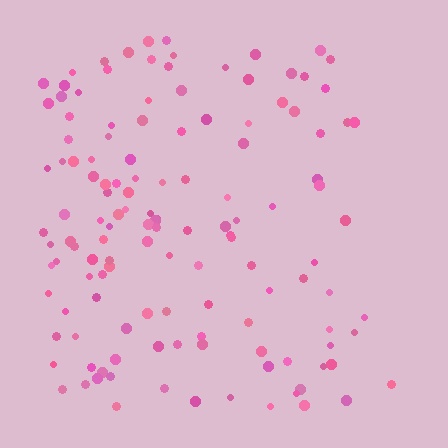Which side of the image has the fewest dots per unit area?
The right.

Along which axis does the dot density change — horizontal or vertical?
Horizontal.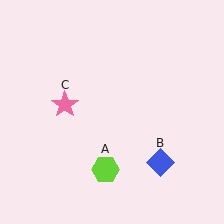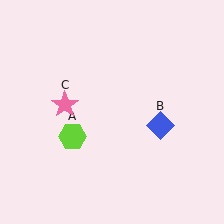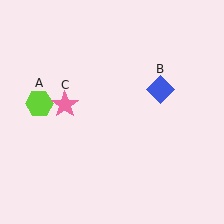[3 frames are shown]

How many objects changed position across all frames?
2 objects changed position: lime hexagon (object A), blue diamond (object B).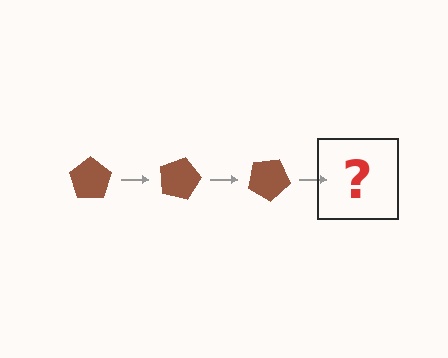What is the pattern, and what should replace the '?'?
The pattern is that the pentagon rotates 15 degrees each step. The '?' should be a brown pentagon rotated 45 degrees.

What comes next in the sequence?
The next element should be a brown pentagon rotated 45 degrees.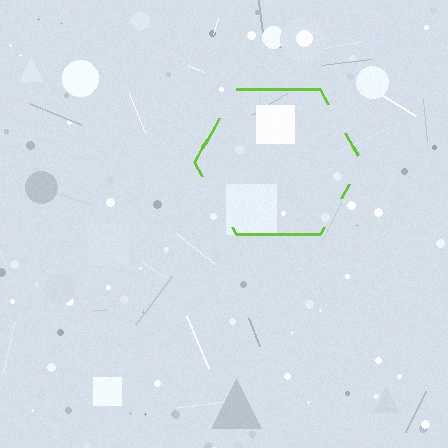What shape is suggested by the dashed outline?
The dashed outline suggests a hexagon.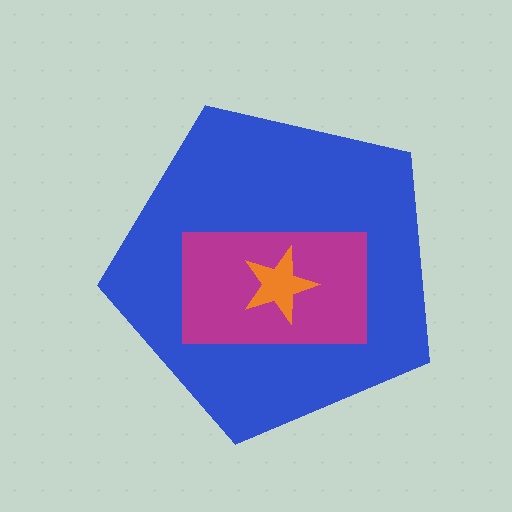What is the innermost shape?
The orange star.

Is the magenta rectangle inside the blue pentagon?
Yes.